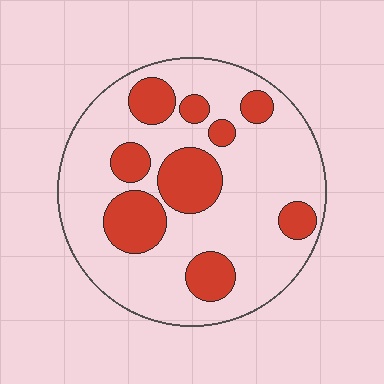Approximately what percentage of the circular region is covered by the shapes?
Approximately 25%.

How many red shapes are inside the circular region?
9.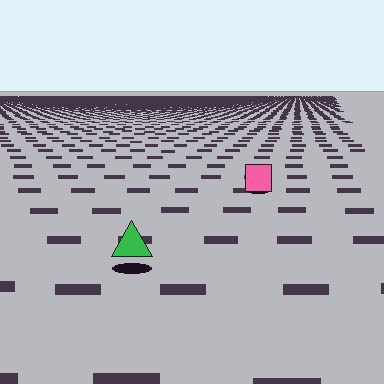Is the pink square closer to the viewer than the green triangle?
No. The green triangle is closer — you can tell from the texture gradient: the ground texture is coarser near it.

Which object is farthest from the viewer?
The pink square is farthest from the viewer. It appears smaller and the ground texture around it is denser.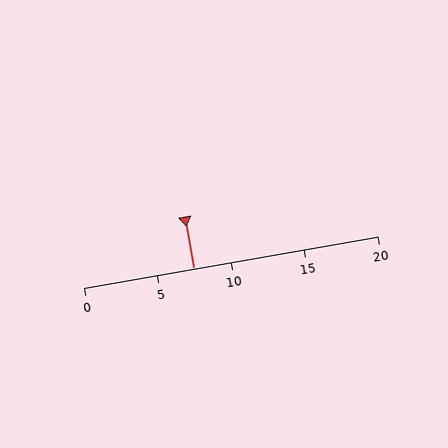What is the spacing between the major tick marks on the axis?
The major ticks are spaced 5 apart.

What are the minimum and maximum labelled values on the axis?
The axis runs from 0 to 20.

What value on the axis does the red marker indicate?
The marker indicates approximately 7.5.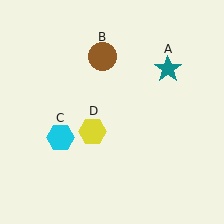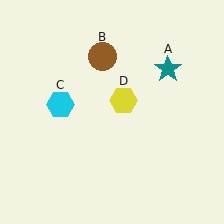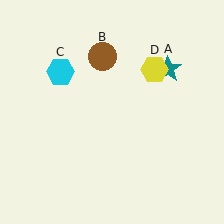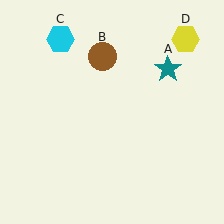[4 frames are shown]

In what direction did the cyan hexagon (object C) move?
The cyan hexagon (object C) moved up.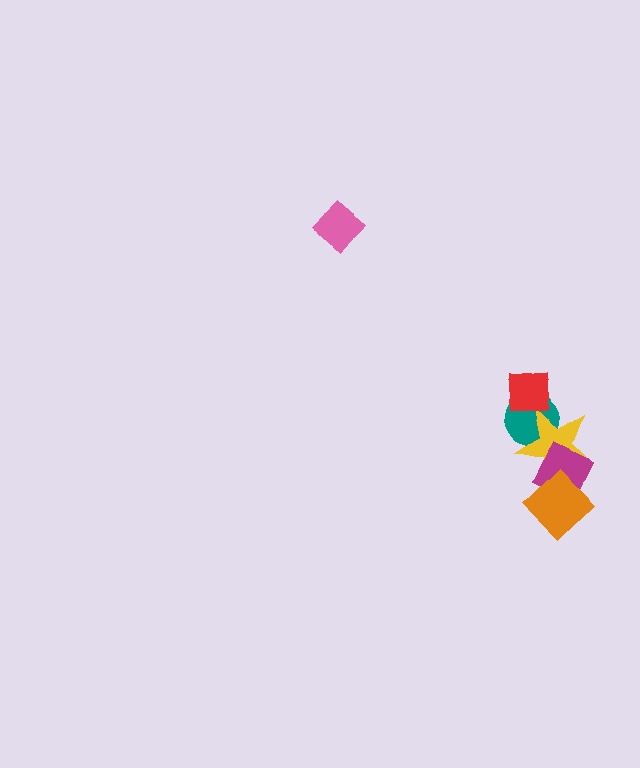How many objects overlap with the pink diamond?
0 objects overlap with the pink diamond.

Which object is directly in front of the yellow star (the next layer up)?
The red square is directly in front of the yellow star.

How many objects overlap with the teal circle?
2 objects overlap with the teal circle.